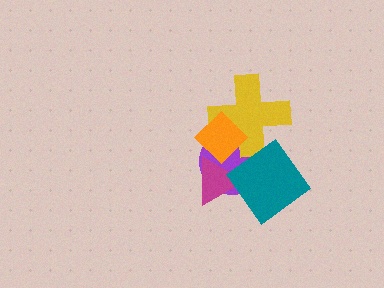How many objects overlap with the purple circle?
4 objects overlap with the purple circle.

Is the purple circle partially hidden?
Yes, it is partially covered by another shape.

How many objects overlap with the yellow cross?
3 objects overlap with the yellow cross.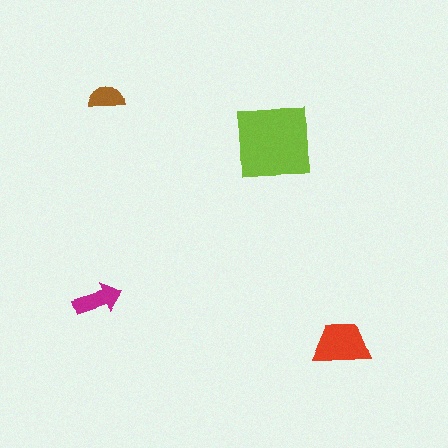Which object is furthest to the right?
The red trapezoid is rightmost.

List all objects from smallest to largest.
The brown semicircle, the magenta arrow, the red trapezoid, the lime square.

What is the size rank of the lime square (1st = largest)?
1st.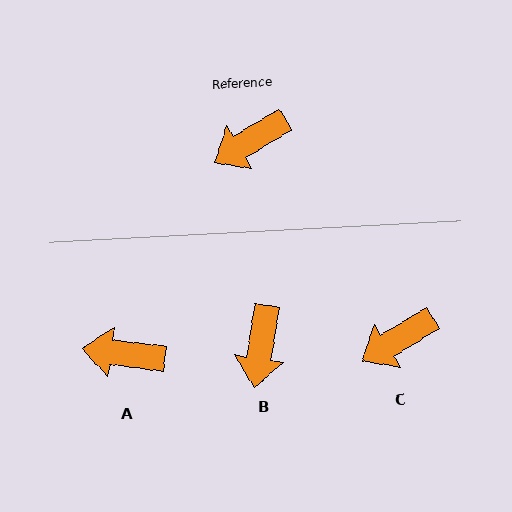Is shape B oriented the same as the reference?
No, it is off by about 50 degrees.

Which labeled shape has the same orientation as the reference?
C.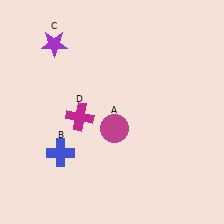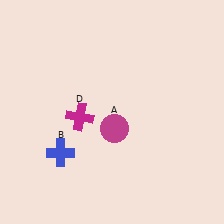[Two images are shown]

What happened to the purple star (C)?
The purple star (C) was removed in Image 2. It was in the top-left area of Image 1.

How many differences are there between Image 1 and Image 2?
There is 1 difference between the two images.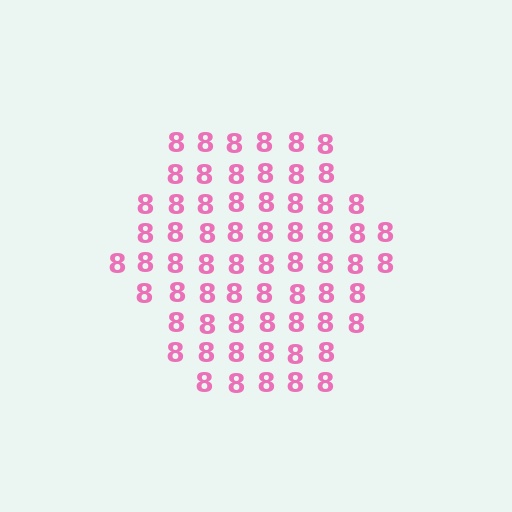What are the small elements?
The small elements are digit 8's.